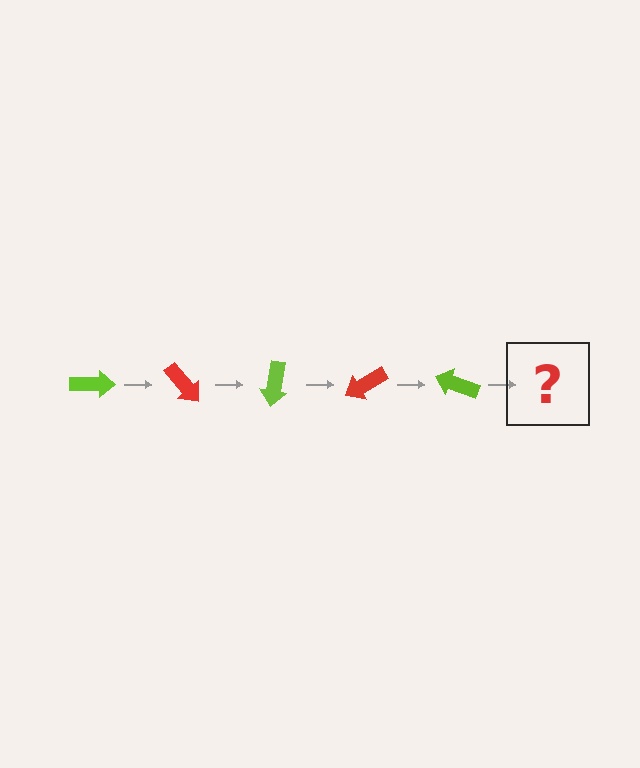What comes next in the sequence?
The next element should be a red arrow, rotated 250 degrees from the start.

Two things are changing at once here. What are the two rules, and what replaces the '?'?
The two rules are that it rotates 50 degrees each step and the color cycles through lime and red. The '?' should be a red arrow, rotated 250 degrees from the start.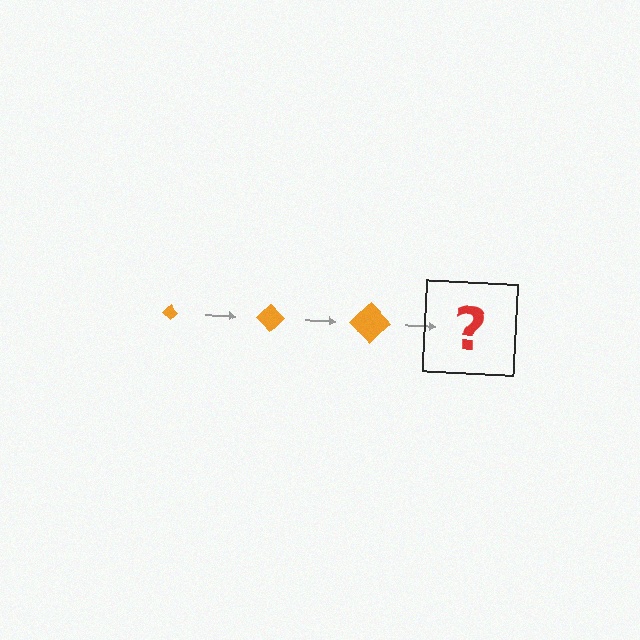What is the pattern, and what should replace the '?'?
The pattern is that the diamond gets progressively larger each step. The '?' should be an orange diamond, larger than the previous one.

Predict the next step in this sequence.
The next step is an orange diamond, larger than the previous one.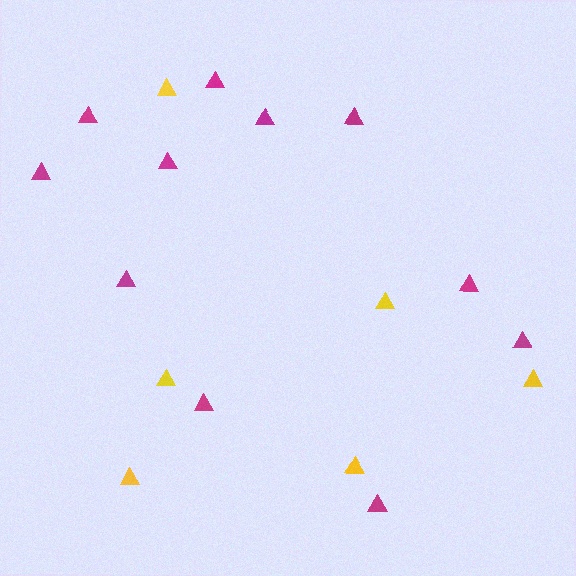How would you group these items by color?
There are 2 groups: one group of yellow triangles (6) and one group of magenta triangles (11).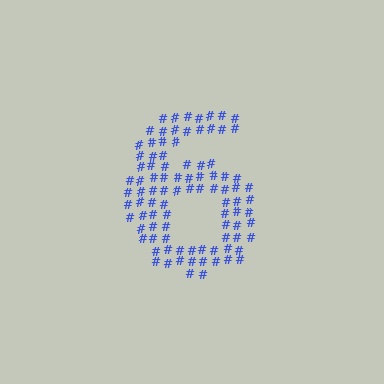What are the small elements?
The small elements are hash symbols.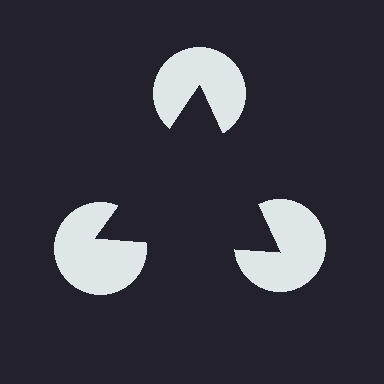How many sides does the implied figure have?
3 sides.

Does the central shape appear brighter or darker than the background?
It typically appears slightly darker than the background, even though no actual brightness change is drawn.